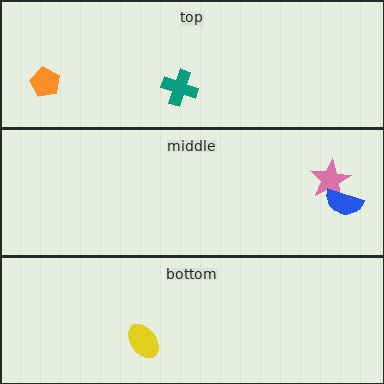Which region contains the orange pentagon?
The top region.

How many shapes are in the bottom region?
1.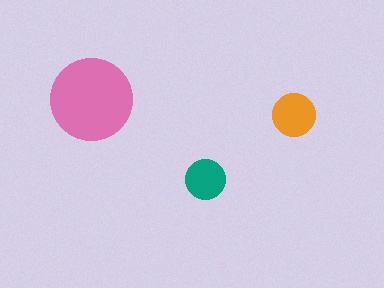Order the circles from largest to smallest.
the pink one, the orange one, the teal one.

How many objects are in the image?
There are 3 objects in the image.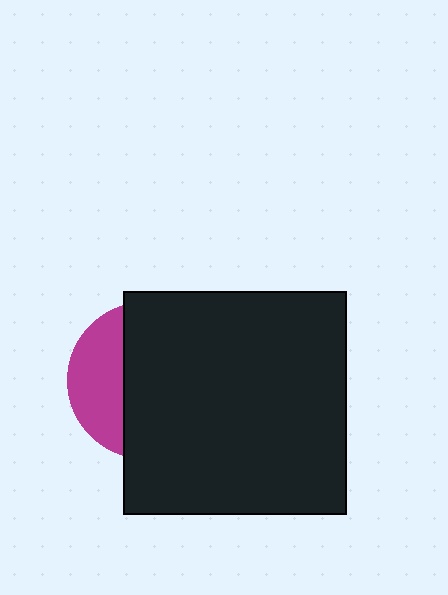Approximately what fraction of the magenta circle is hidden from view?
Roughly 68% of the magenta circle is hidden behind the black square.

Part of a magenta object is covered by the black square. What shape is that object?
It is a circle.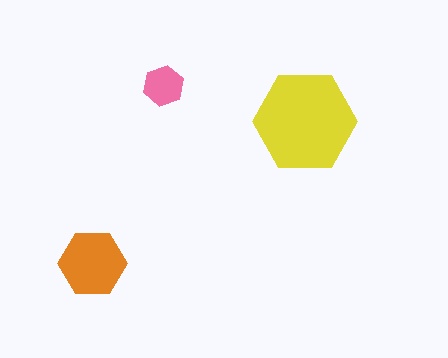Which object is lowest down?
The orange hexagon is bottommost.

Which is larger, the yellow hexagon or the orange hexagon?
The yellow one.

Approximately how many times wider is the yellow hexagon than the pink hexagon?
About 2.5 times wider.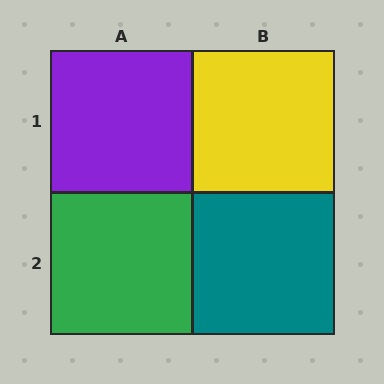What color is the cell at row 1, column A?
Purple.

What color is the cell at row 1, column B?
Yellow.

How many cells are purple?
1 cell is purple.